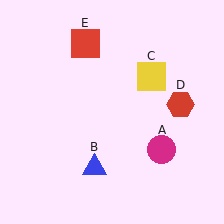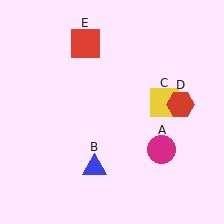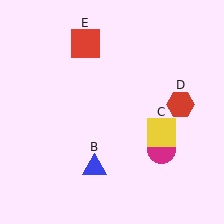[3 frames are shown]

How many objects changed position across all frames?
1 object changed position: yellow square (object C).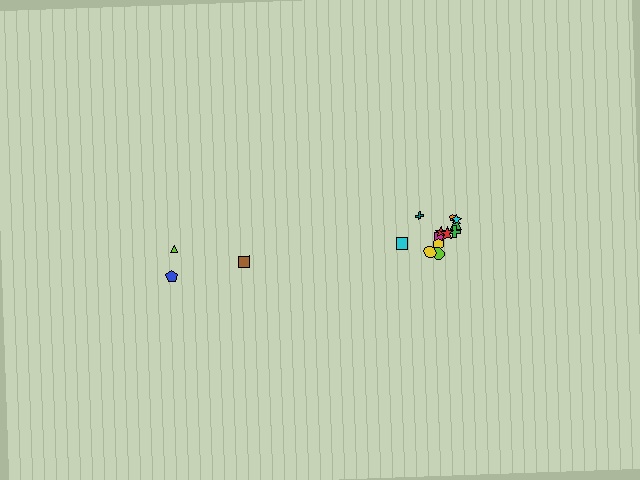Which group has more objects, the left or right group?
The right group.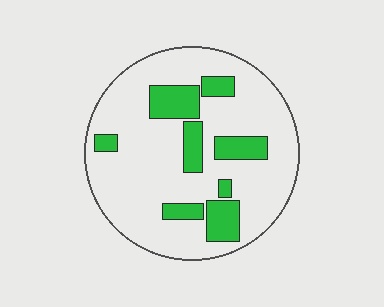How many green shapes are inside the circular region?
8.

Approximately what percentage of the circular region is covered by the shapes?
Approximately 20%.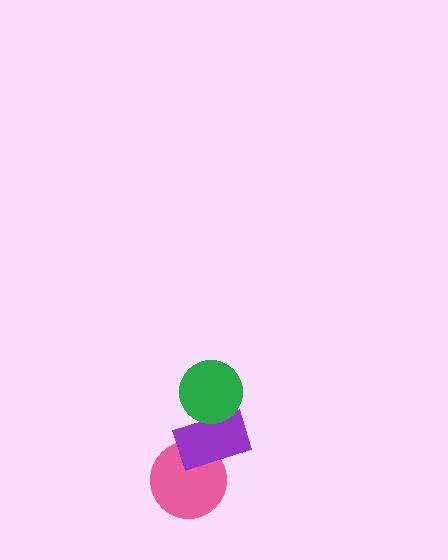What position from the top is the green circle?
The green circle is 1st from the top.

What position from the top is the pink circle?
The pink circle is 3rd from the top.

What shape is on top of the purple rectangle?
The green circle is on top of the purple rectangle.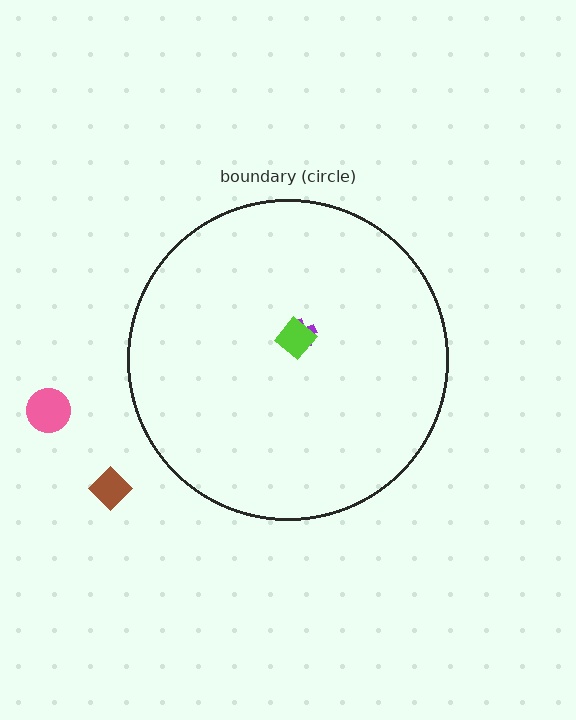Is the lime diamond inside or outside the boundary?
Inside.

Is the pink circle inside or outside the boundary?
Outside.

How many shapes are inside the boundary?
2 inside, 2 outside.